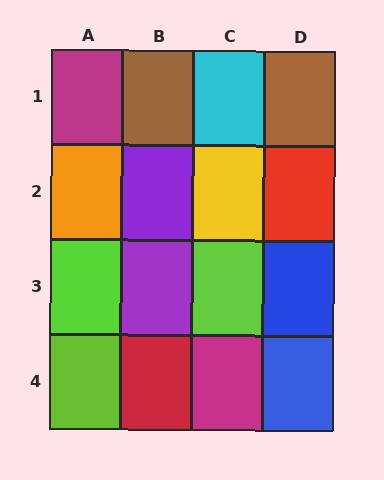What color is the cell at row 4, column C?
Magenta.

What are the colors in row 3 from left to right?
Lime, purple, lime, blue.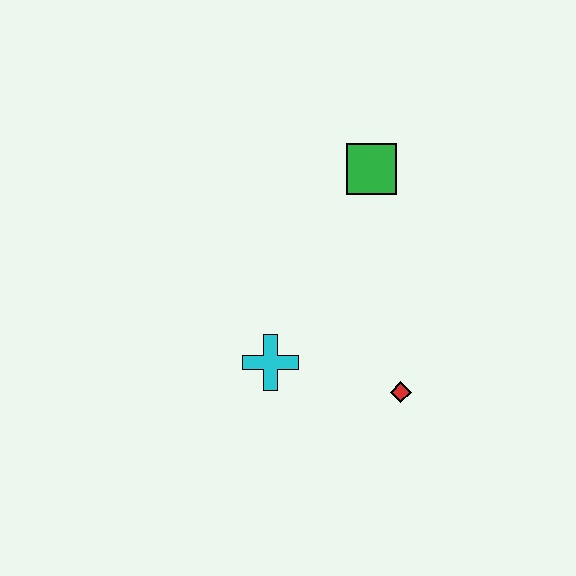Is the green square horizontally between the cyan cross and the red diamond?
Yes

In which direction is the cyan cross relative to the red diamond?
The cyan cross is to the left of the red diamond.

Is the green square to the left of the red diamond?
Yes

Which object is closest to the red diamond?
The cyan cross is closest to the red diamond.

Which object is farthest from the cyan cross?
The green square is farthest from the cyan cross.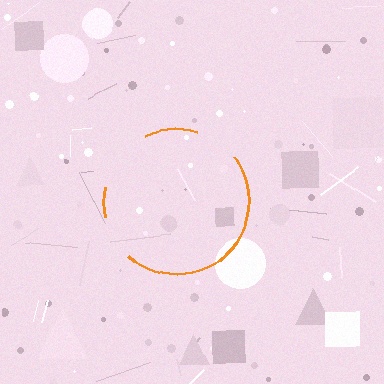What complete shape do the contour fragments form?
The contour fragments form a circle.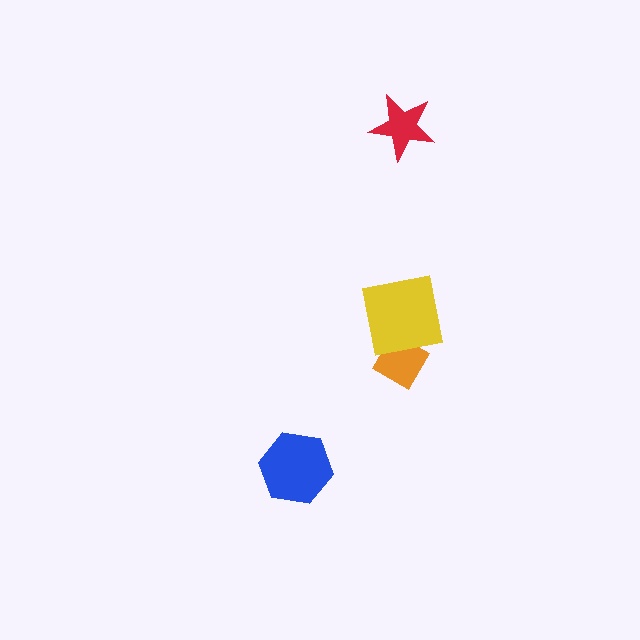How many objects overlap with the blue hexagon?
0 objects overlap with the blue hexagon.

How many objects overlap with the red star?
0 objects overlap with the red star.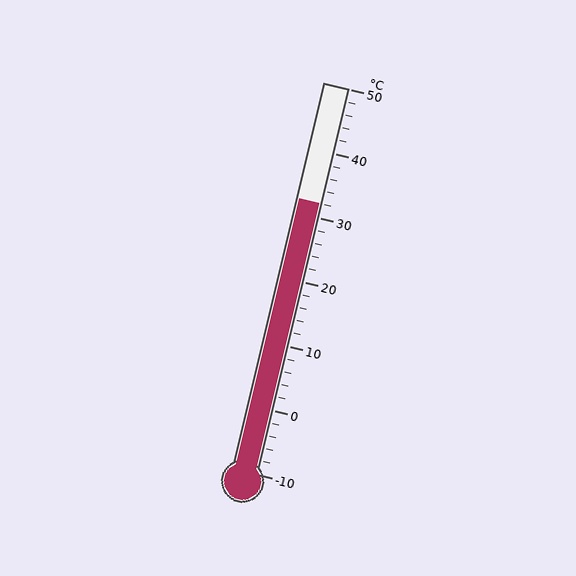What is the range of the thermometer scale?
The thermometer scale ranges from -10°C to 50°C.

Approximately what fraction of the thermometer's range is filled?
The thermometer is filled to approximately 70% of its range.